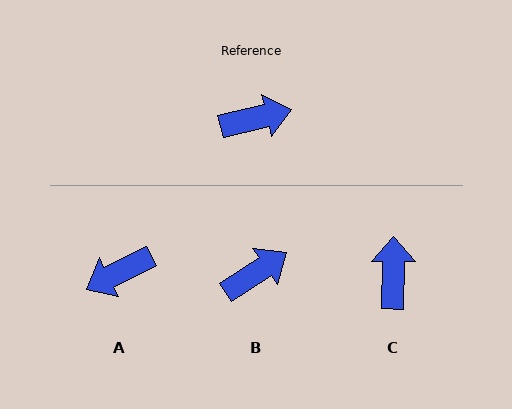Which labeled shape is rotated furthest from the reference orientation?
A, about 167 degrees away.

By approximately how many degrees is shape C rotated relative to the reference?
Approximately 75 degrees counter-clockwise.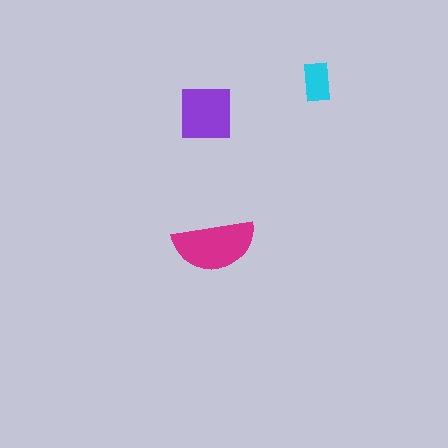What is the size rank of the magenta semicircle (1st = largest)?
1st.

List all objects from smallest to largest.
The cyan rectangle, the purple square, the magenta semicircle.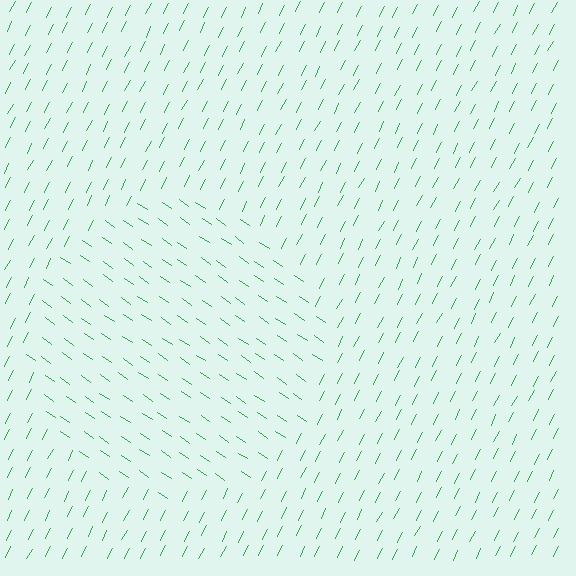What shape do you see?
I see a circle.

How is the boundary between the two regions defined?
The boundary is defined purely by a change in line orientation (approximately 82 degrees difference). All lines are the same color and thickness.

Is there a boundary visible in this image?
Yes, there is a texture boundary formed by a change in line orientation.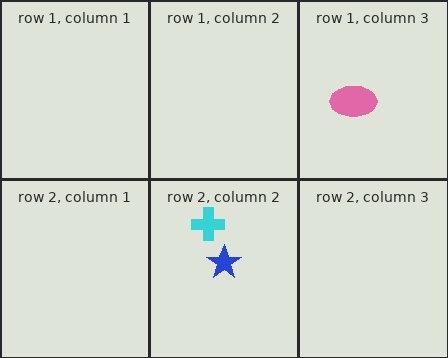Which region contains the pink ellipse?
The row 1, column 3 region.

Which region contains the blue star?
The row 2, column 2 region.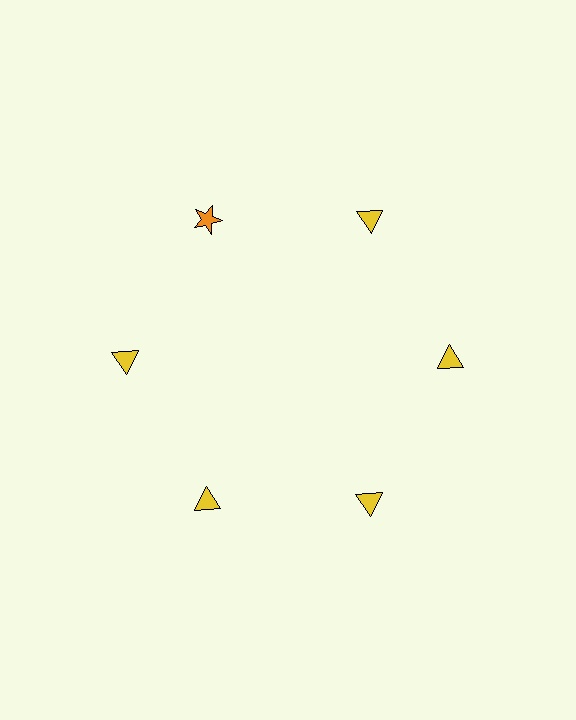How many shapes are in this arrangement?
There are 6 shapes arranged in a ring pattern.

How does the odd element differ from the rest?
It differs in both color (orange instead of yellow) and shape (star instead of triangle).